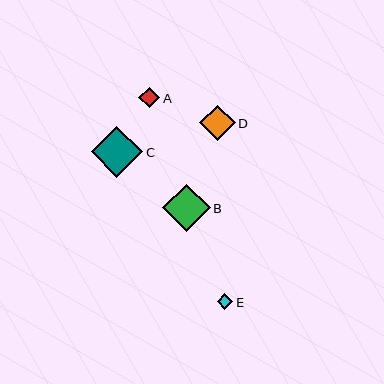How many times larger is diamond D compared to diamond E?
Diamond D is approximately 2.3 times the size of diamond E.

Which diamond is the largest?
Diamond C is the largest with a size of approximately 52 pixels.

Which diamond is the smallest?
Diamond E is the smallest with a size of approximately 15 pixels.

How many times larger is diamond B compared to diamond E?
Diamond B is approximately 3.1 times the size of diamond E.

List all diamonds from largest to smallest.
From largest to smallest: C, B, D, A, E.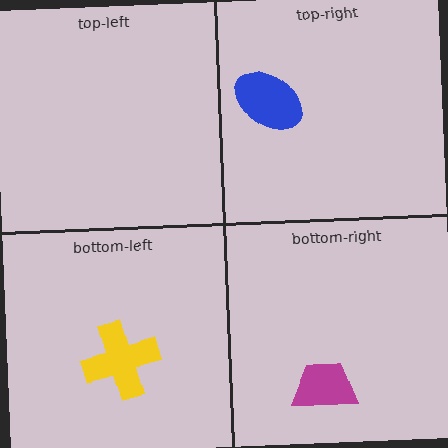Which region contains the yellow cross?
The bottom-left region.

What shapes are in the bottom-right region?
The magenta trapezoid.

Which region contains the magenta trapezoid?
The bottom-right region.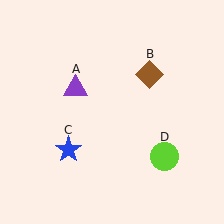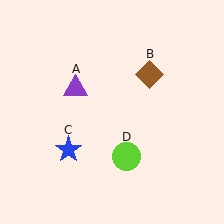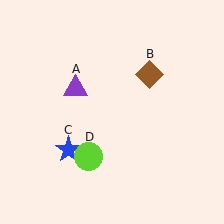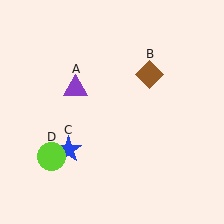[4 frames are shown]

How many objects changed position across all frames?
1 object changed position: lime circle (object D).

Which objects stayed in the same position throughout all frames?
Purple triangle (object A) and brown diamond (object B) and blue star (object C) remained stationary.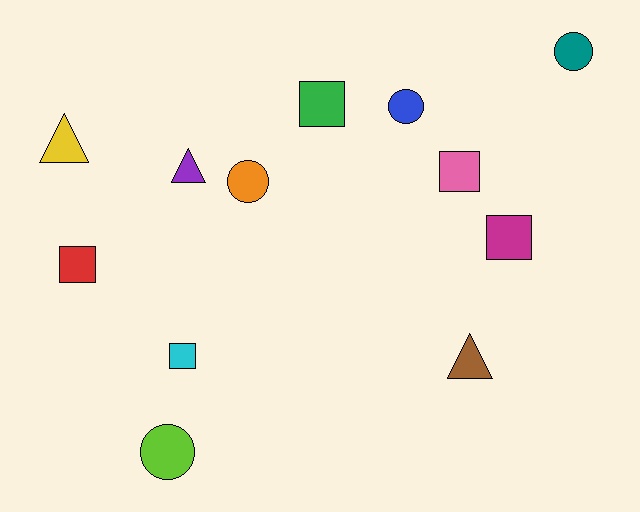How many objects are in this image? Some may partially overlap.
There are 12 objects.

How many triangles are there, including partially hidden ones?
There are 3 triangles.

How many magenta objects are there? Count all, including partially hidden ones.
There is 1 magenta object.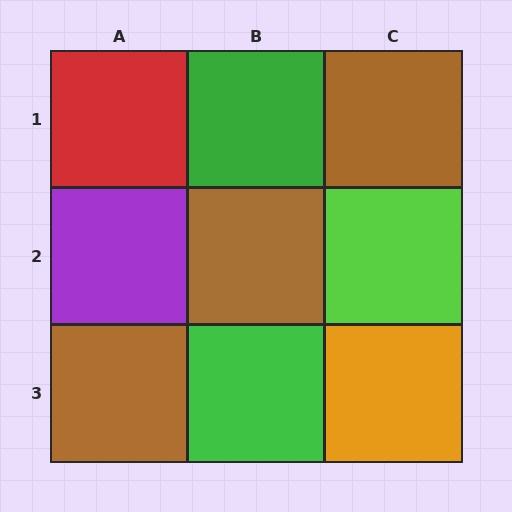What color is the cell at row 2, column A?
Purple.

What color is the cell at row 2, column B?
Brown.